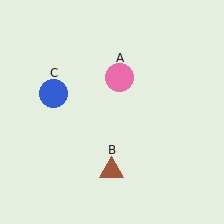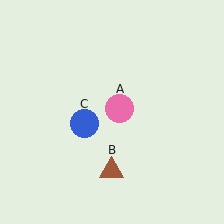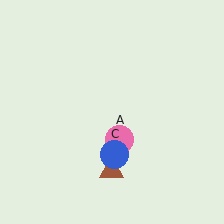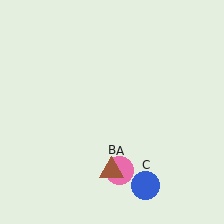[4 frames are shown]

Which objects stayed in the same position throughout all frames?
Brown triangle (object B) remained stationary.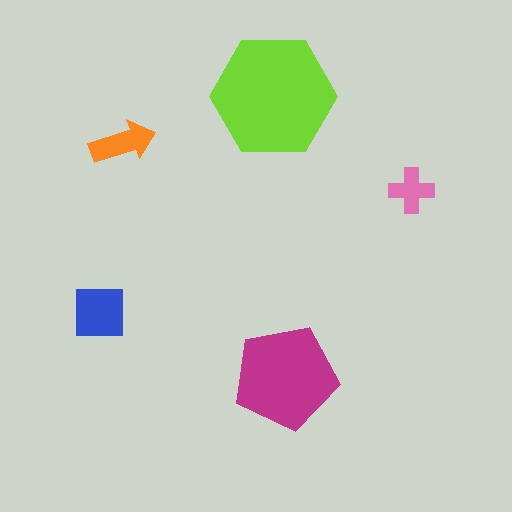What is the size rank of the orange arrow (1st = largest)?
4th.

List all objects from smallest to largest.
The pink cross, the orange arrow, the blue square, the magenta pentagon, the lime hexagon.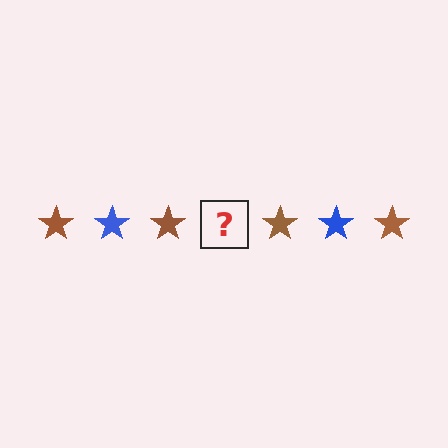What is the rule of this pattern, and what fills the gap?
The rule is that the pattern cycles through brown, blue stars. The gap should be filled with a blue star.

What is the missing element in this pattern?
The missing element is a blue star.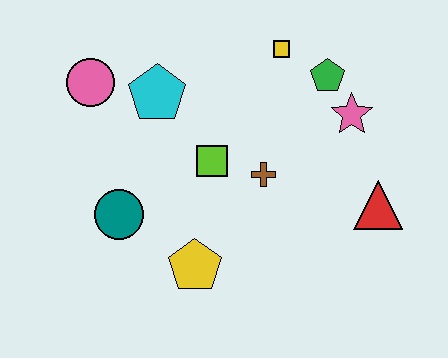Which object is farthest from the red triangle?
The pink circle is farthest from the red triangle.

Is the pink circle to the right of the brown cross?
No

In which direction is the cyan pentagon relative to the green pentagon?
The cyan pentagon is to the left of the green pentagon.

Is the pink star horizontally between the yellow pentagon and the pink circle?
No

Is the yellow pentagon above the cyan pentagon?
No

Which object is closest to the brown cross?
The lime square is closest to the brown cross.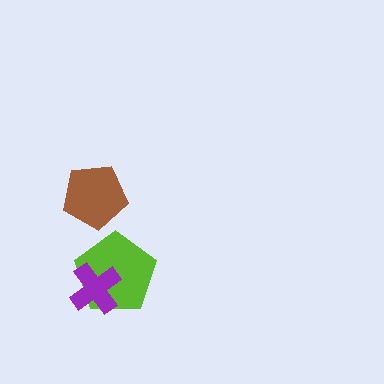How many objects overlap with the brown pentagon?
0 objects overlap with the brown pentagon.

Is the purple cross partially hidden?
No, no other shape covers it.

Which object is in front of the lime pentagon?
The purple cross is in front of the lime pentagon.